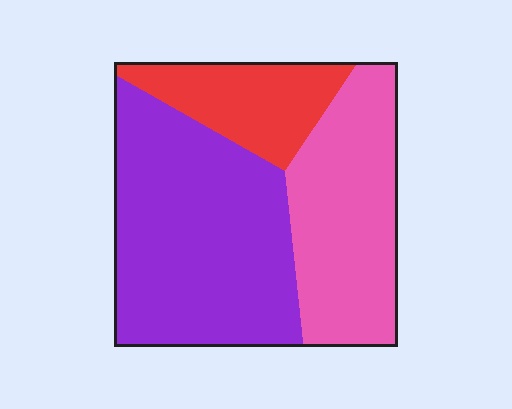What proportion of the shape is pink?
Pink takes up about one third (1/3) of the shape.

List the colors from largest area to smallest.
From largest to smallest: purple, pink, red.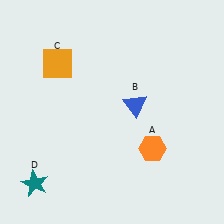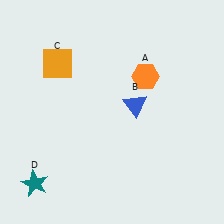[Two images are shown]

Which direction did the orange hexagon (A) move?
The orange hexagon (A) moved up.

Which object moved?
The orange hexagon (A) moved up.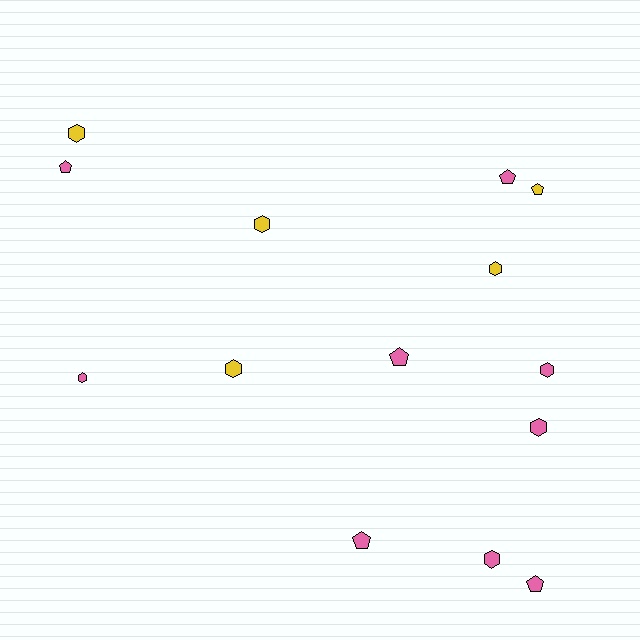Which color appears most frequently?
Pink, with 9 objects.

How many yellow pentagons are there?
There is 1 yellow pentagon.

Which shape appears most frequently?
Hexagon, with 8 objects.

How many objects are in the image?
There are 14 objects.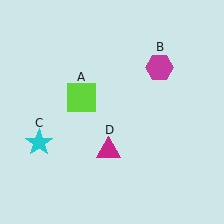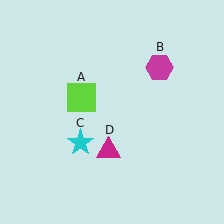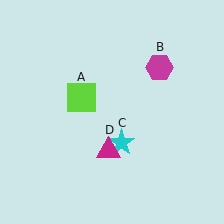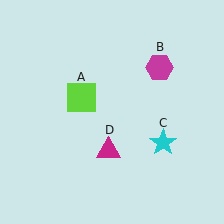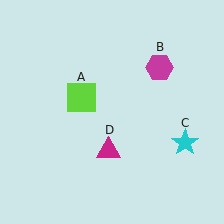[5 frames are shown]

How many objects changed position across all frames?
1 object changed position: cyan star (object C).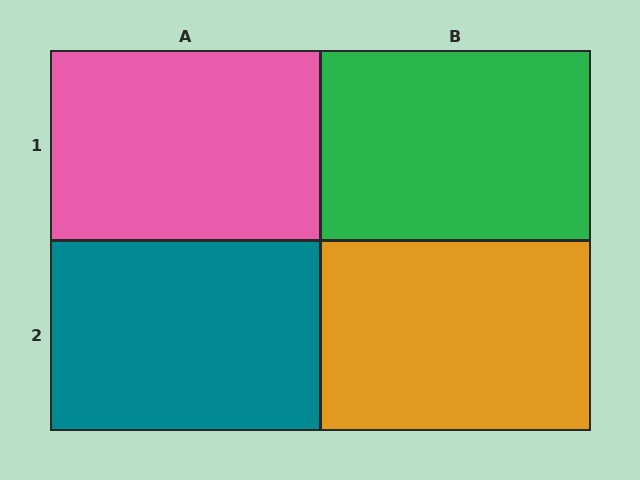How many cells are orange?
1 cell is orange.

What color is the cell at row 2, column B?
Orange.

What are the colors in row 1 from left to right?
Pink, green.